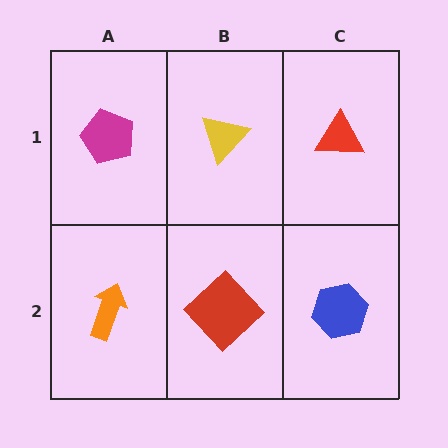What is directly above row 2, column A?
A magenta pentagon.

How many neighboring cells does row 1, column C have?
2.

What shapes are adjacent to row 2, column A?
A magenta pentagon (row 1, column A), a red diamond (row 2, column B).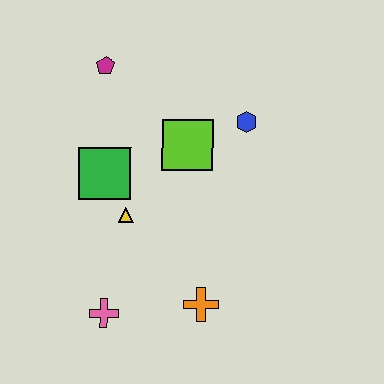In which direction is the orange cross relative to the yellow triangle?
The orange cross is below the yellow triangle.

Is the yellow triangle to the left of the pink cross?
No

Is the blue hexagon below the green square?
No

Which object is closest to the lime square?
The blue hexagon is closest to the lime square.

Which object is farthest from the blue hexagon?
The pink cross is farthest from the blue hexagon.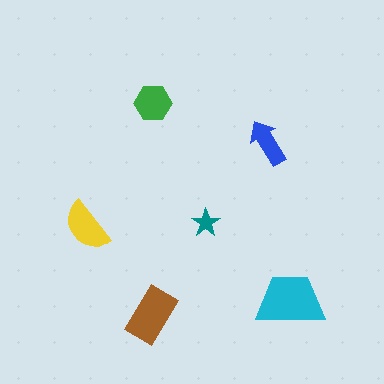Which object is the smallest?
The teal star.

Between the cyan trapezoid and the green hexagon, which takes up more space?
The cyan trapezoid.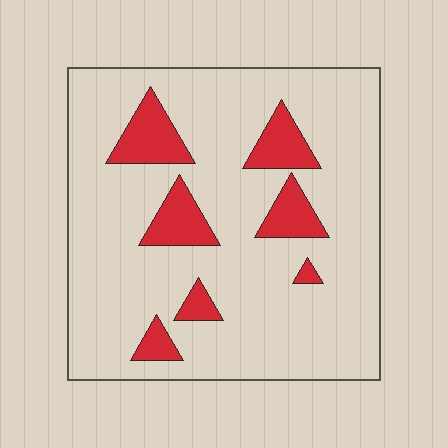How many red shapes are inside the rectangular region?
7.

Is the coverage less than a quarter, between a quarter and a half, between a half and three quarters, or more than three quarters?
Less than a quarter.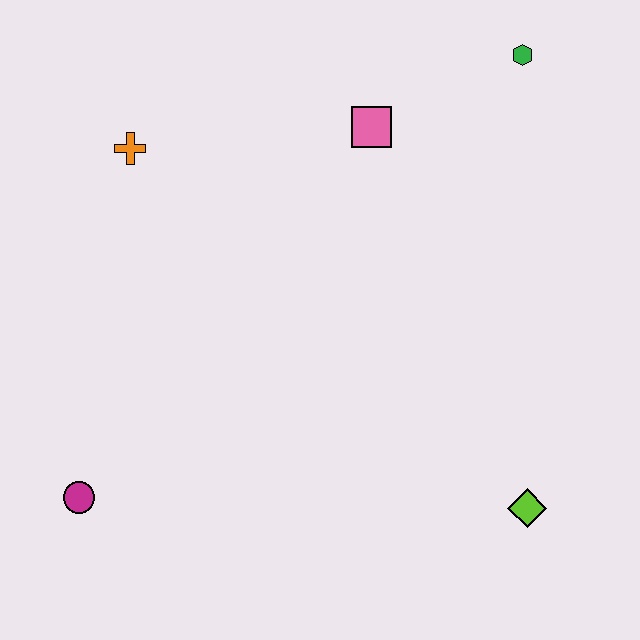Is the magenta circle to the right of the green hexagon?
No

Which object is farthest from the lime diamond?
The orange cross is farthest from the lime diamond.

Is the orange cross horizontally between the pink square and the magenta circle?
Yes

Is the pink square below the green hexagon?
Yes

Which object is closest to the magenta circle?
The orange cross is closest to the magenta circle.